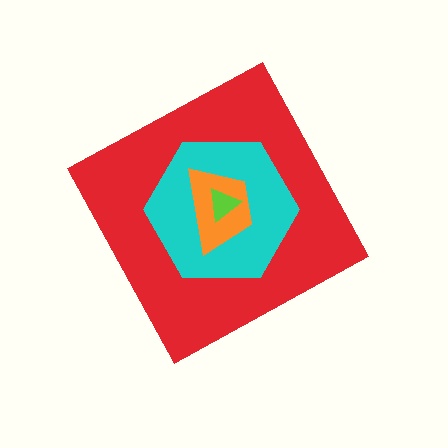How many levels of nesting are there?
4.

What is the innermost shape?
The lime triangle.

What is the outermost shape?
The red diamond.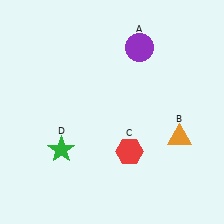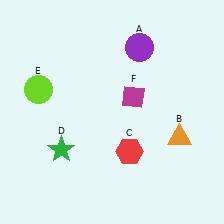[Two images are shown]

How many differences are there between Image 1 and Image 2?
There are 2 differences between the two images.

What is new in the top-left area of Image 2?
A lime circle (E) was added in the top-left area of Image 2.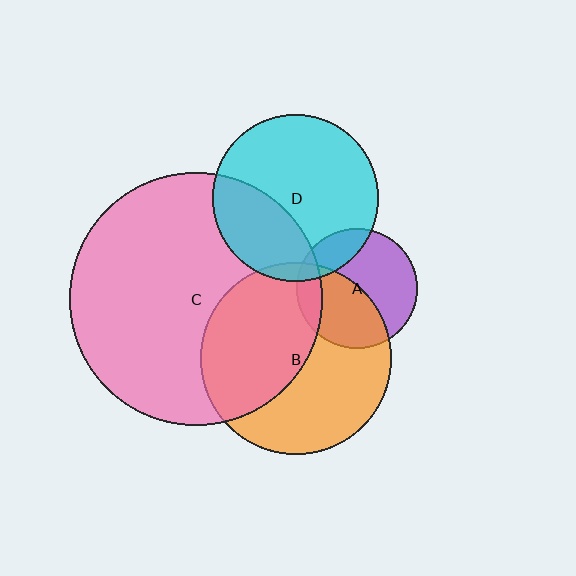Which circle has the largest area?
Circle C (pink).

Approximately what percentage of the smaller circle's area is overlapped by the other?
Approximately 20%.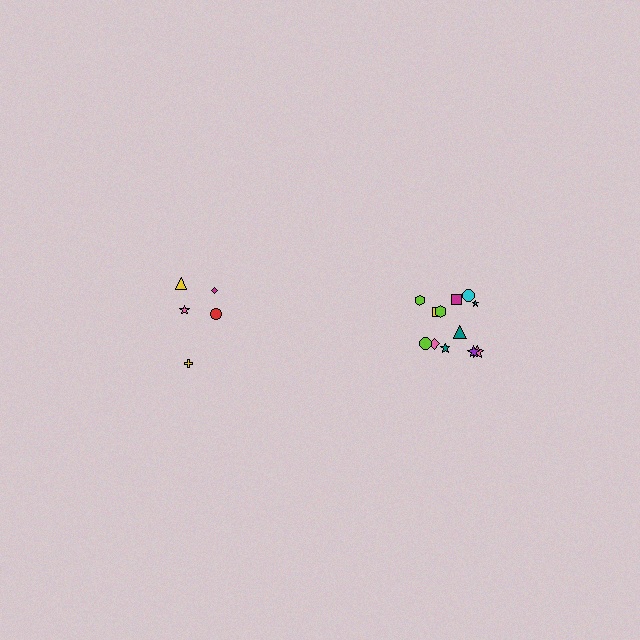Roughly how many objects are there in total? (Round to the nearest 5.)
Roughly 15 objects in total.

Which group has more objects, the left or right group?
The right group.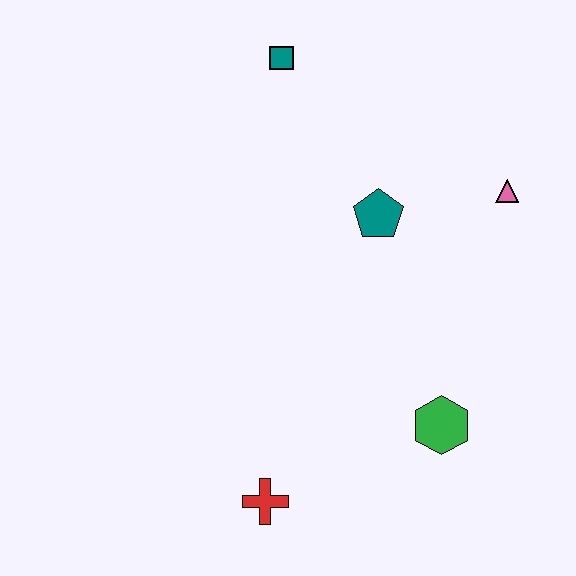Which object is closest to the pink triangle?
The teal pentagon is closest to the pink triangle.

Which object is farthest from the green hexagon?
The teal square is farthest from the green hexagon.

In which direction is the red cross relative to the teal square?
The red cross is below the teal square.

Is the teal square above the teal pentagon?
Yes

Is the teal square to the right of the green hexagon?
No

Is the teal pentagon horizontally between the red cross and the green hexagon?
Yes